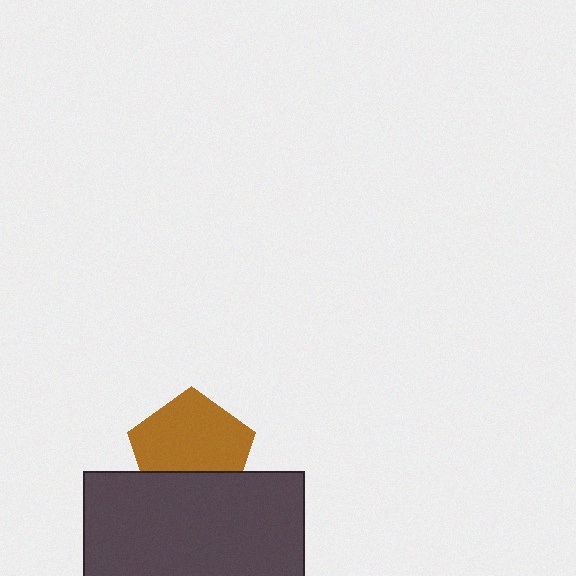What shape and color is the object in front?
The object in front is a dark gray rectangle.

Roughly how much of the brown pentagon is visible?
Most of it is visible (roughly 70%).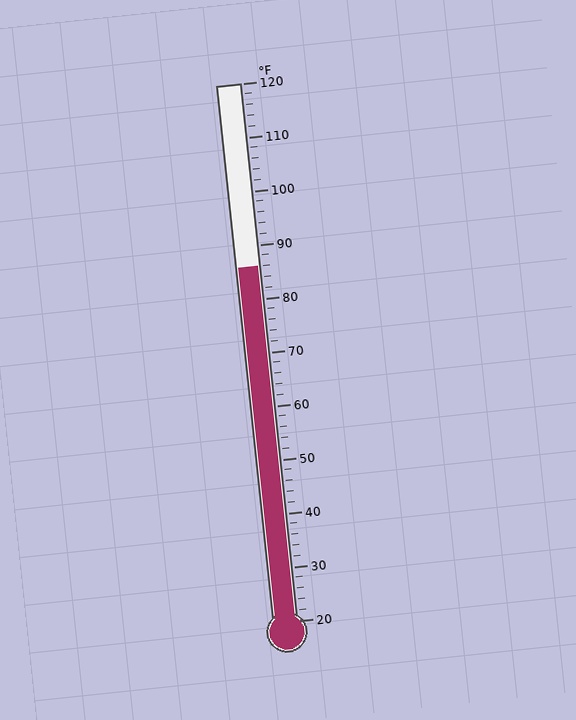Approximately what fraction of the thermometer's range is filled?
The thermometer is filled to approximately 65% of its range.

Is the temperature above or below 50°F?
The temperature is above 50°F.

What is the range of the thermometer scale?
The thermometer scale ranges from 20°F to 120°F.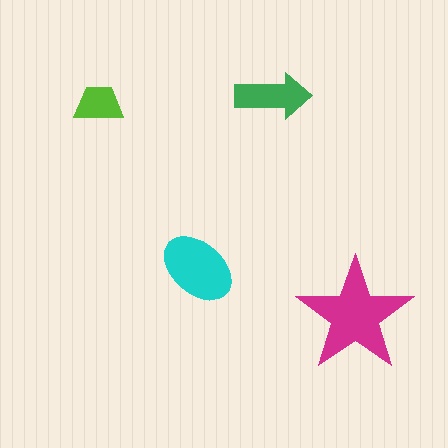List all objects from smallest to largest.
The lime trapezoid, the green arrow, the cyan ellipse, the magenta star.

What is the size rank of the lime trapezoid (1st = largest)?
4th.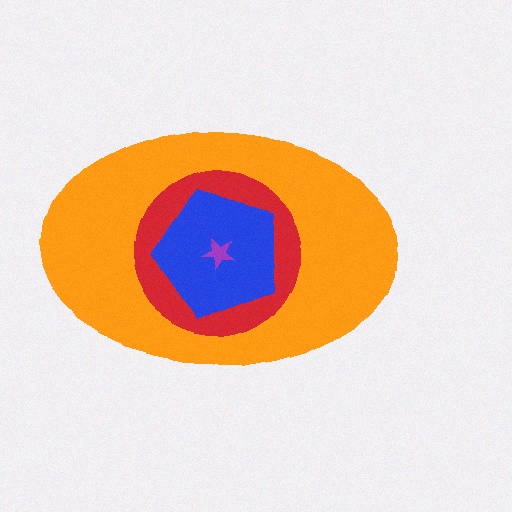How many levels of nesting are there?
4.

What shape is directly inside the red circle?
The blue pentagon.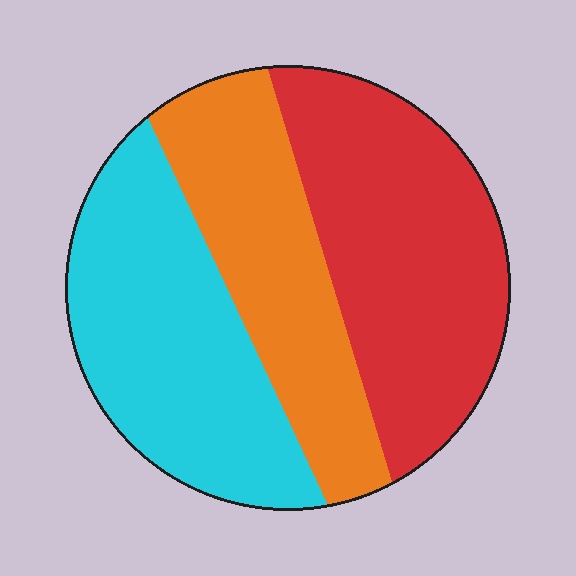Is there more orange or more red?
Red.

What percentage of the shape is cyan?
Cyan covers around 35% of the shape.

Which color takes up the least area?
Orange, at roughly 30%.